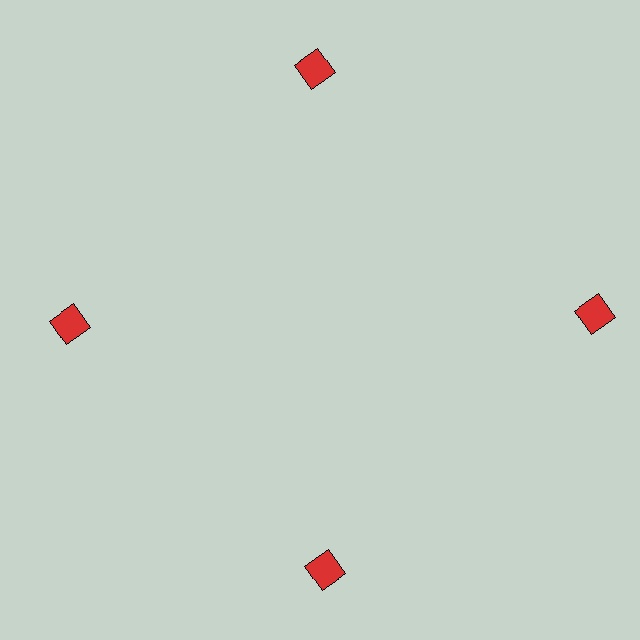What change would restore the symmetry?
The symmetry would be restored by moving it inward, back onto the ring so that all 4 squares sit at equal angles and equal distance from the center.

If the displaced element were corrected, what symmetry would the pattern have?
It would have 4-fold rotational symmetry — the pattern would map onto itself every 90 degrees.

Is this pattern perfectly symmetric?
No. The 4 red squares are arranged in a ring, but one element near the 3 o'clock position is pushed outward from the center, breaking the 4-fold rotational symmetry.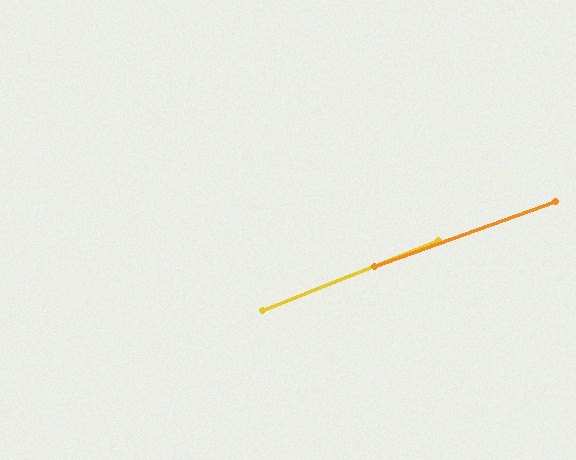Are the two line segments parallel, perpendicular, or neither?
Parallel — their directions differ by only 1.9°.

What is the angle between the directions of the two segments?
Approximately 2 degrees.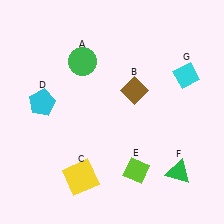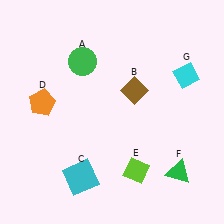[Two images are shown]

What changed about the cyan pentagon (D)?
In Image 1, D is cyan. In Image 2, it changed to orange.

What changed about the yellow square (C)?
In Image 1, C is yellow. In Image 2, it changed to cyan.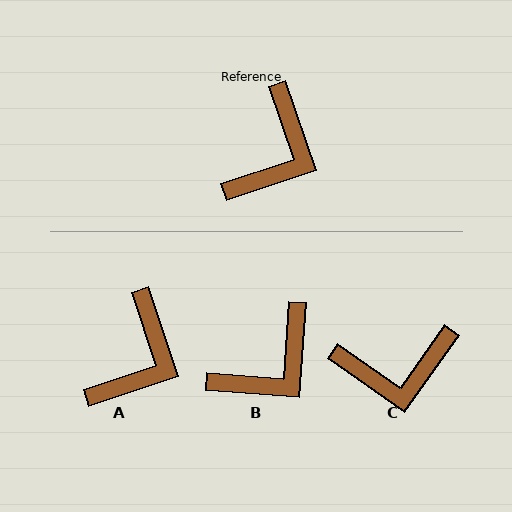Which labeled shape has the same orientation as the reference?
A.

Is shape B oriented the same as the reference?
No, it is off by about 23 degrees.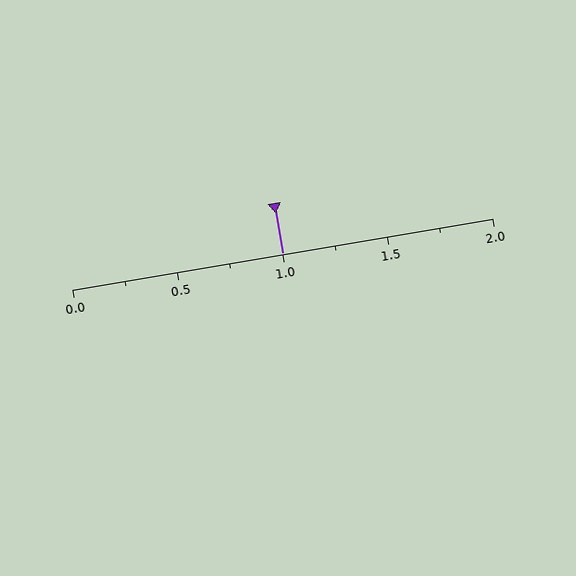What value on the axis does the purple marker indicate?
The marker indicates approximately 1.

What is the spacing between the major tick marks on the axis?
The major ticks are spaced 0.5 apart.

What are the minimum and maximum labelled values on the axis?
The axis runs from 0.0 to 2.0.